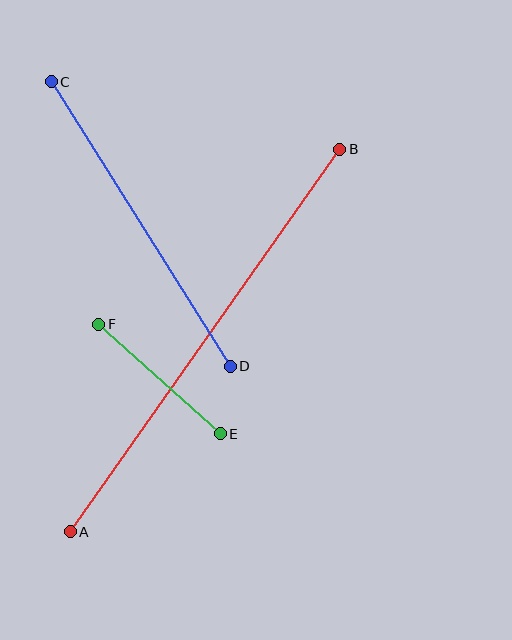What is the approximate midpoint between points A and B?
The midpoint is at approximately (205, 341) pixels.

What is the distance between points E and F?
The distance is approximately 164 pixels.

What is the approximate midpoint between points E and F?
The midpoint is at approximately (159, 379) pixels.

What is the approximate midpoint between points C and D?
The midpoint is at approximately (141, 224) pixels.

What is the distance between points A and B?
The distance is approximately 468 pixels.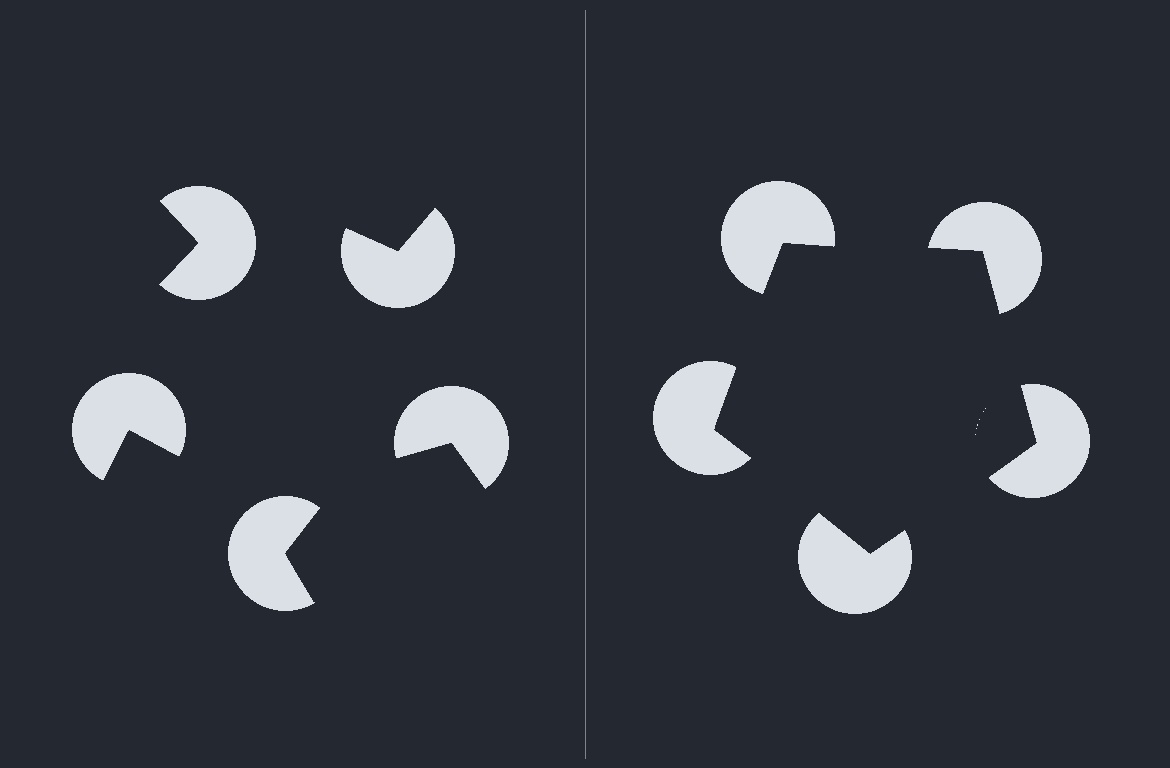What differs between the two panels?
The pac-man discs are positioned identically on both sides; only the wedge orientations differ. On the right they align to a pentagon; on the left they are misaligned.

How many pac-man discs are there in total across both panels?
10 — 5 on each side.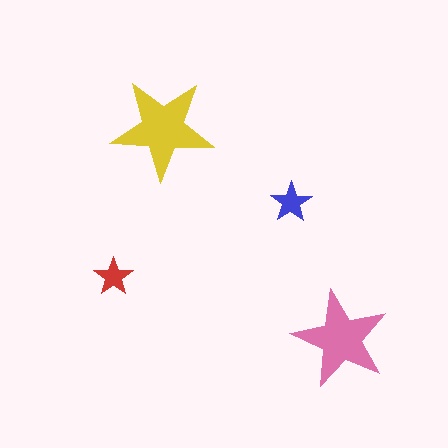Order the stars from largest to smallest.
the yellow one, the pink one, the blue one, the red one.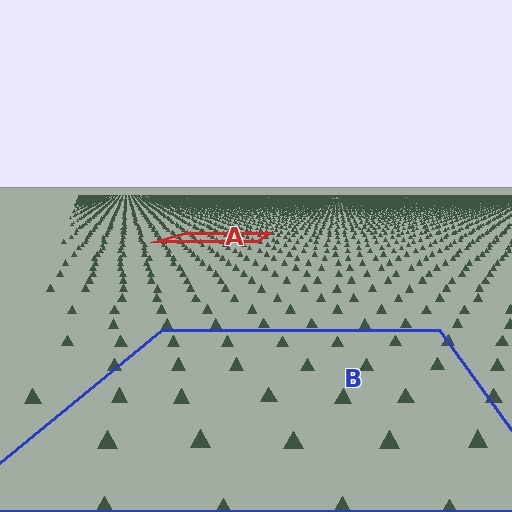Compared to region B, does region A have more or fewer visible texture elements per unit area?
Region A has more texture elements per unit area — they are packed more densely because it is farther away.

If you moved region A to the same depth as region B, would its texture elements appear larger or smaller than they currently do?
They would appear larger. At a closer depth, the same texture elements are projected at a bigger on-screen size.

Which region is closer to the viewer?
Region B is closer. The texture elements there are larger and more spread out.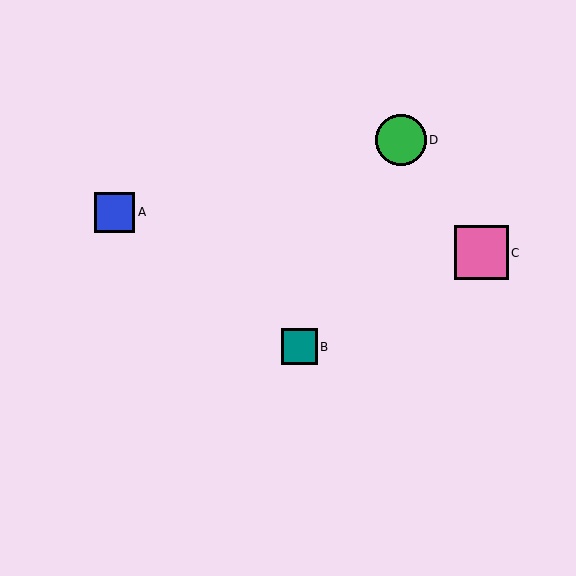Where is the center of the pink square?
The center of the pink square is at (481, 253).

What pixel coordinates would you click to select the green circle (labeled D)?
Click at (401, 140) to select the green circle D.